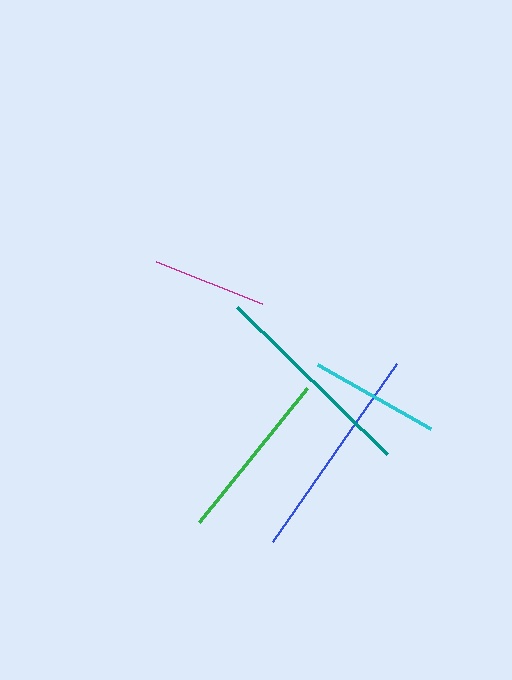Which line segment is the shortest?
The magenta line is the shortest at approximately 114 pixels.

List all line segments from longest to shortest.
From longest to shortest: blue, teal, green, cyan, magenta.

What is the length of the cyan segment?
The cyan segment is approximately 130 pixels long.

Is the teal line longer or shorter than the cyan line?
The teal line is longer than the cyan line.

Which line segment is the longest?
The blue line is the longest at approximately 217 pixels.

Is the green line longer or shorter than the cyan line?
The green line is longer than the cyan line.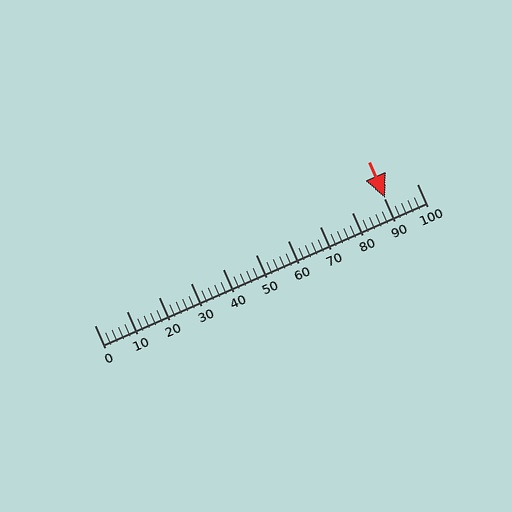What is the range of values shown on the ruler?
The ruler shows values from 0 to 100.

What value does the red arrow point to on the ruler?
The red arrow points to approximately 90.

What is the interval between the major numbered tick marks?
The major tick marks are spaced 10 units apart.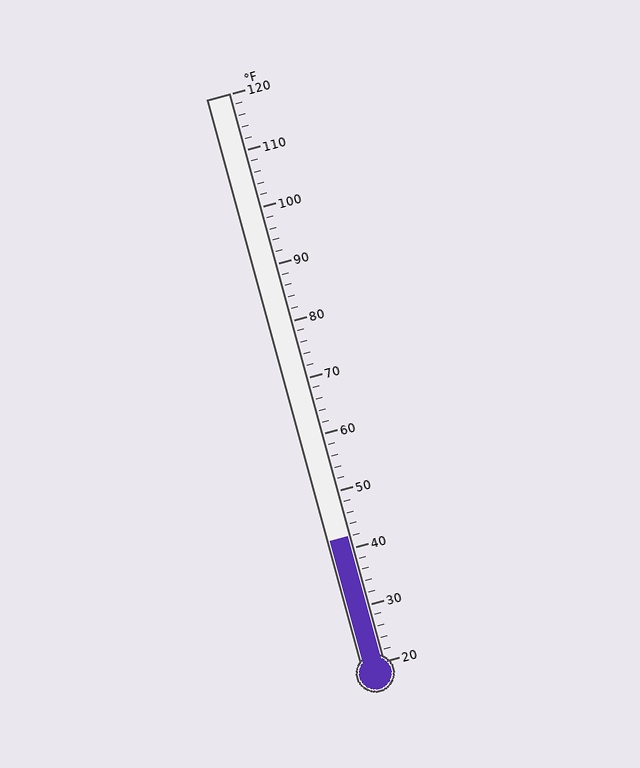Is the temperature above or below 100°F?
The temperature is below 100°F.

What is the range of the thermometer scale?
The thermometer scale ranges from 20°F to 120°F.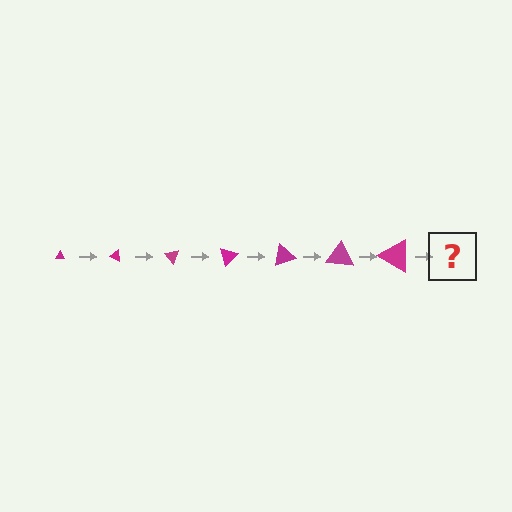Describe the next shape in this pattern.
It should be a triangle, larger than the previous one and rotated 175 degrees from the start.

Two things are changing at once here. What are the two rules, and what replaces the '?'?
The two rules are that the triangle grows larger each step and it rotates 25 degrees each step. The '?' should be a triangle, larger than the previous one and rotated 175 degrees from the start.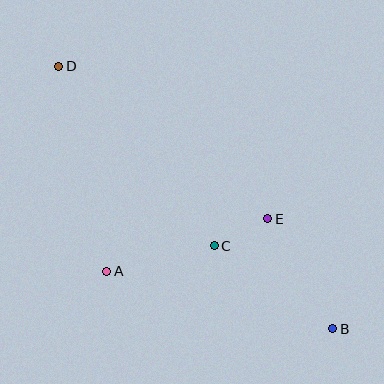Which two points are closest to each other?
Points C and E are closest to each other.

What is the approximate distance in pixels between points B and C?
The distance between B and C is approximately 145 pixels.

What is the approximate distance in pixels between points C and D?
The distance between C and D is approximately 237 pixels.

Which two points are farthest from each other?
Points B and D are farthest from each other.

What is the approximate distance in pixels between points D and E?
The distance between D and E is approximately 258 pixels.